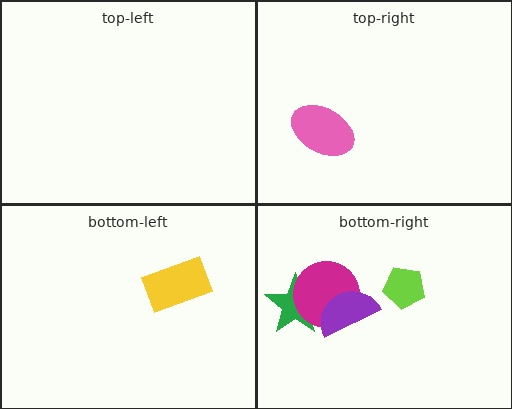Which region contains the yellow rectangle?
The bottom-left region.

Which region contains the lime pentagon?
The bottom-right region.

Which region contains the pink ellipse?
The top-right region.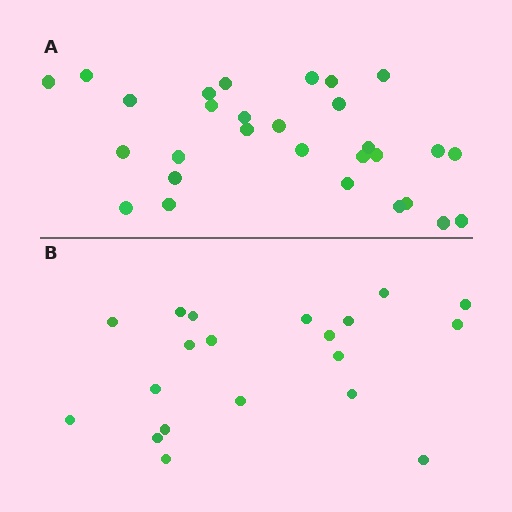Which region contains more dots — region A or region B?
Region A (the top region) has more dots.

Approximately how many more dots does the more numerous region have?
Region A has roughly 8 or so more dots than region B.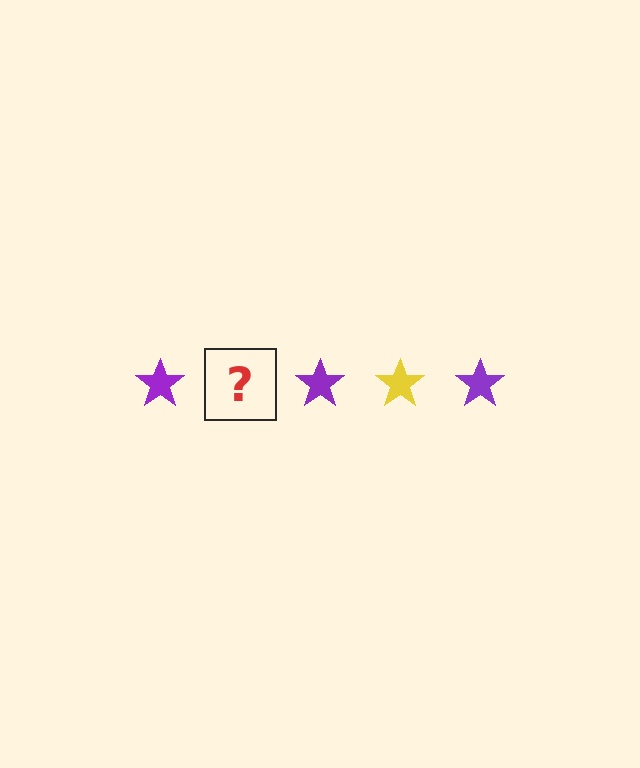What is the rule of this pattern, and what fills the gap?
The rule is that the pattern cycles through purple, yellow stars. The gap should be filled with a yellow star.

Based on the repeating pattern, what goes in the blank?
The blank should be a yellow star.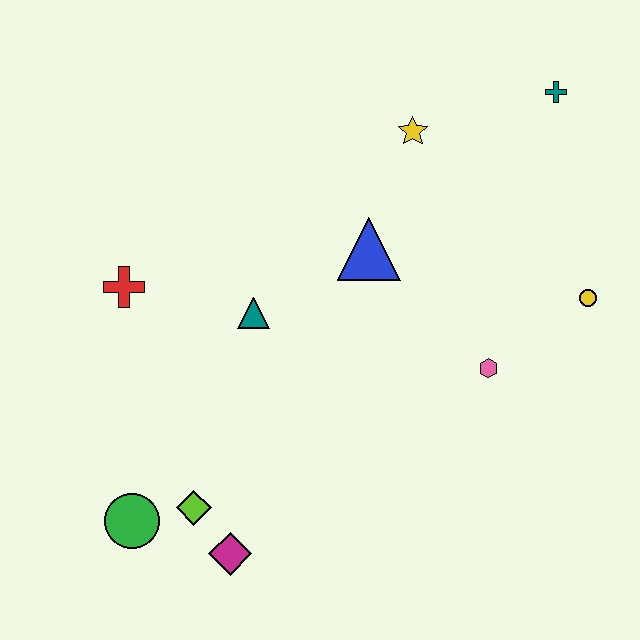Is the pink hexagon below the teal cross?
Yes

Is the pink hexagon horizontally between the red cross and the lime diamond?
No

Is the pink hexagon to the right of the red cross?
Yes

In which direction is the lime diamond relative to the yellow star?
The lime diamond is below the yellow star.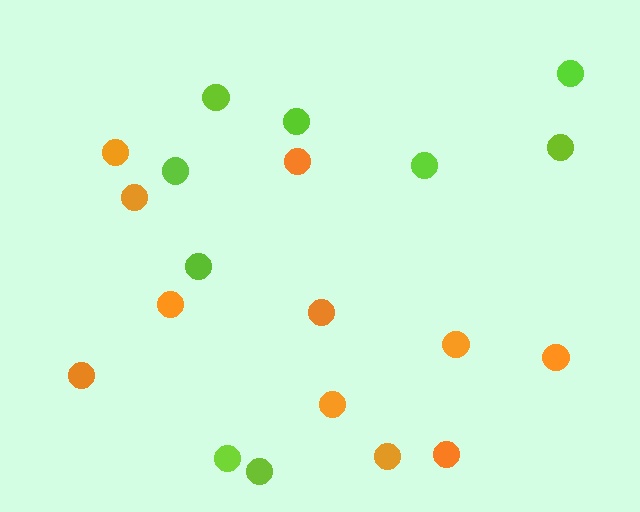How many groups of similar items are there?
There are 2 groups: one group of lime circles (9) and one group of orange circles (11).